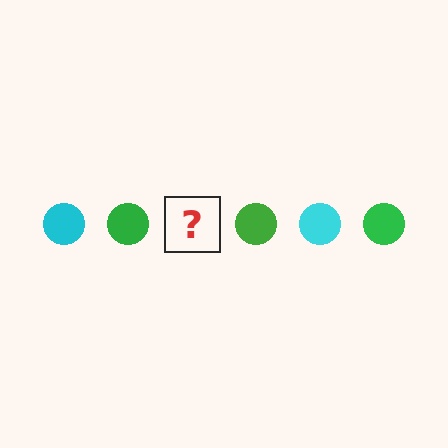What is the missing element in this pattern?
The missing element is a cyan circle.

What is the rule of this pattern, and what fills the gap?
The rule is that the pattern cycles through cyan, green circles. The gap should be filled with a cyan circle.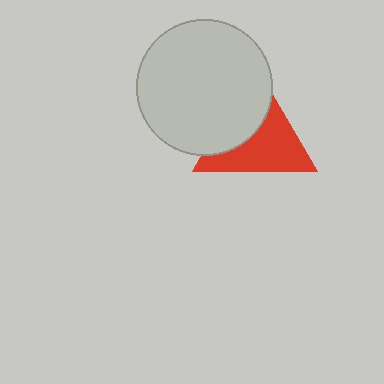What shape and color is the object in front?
The object in front is a light gray circle.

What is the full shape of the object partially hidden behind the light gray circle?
The partially hidden object is a red triangle.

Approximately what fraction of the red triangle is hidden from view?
Roughly 43% of the red triangle is hidden behind the light gray circle.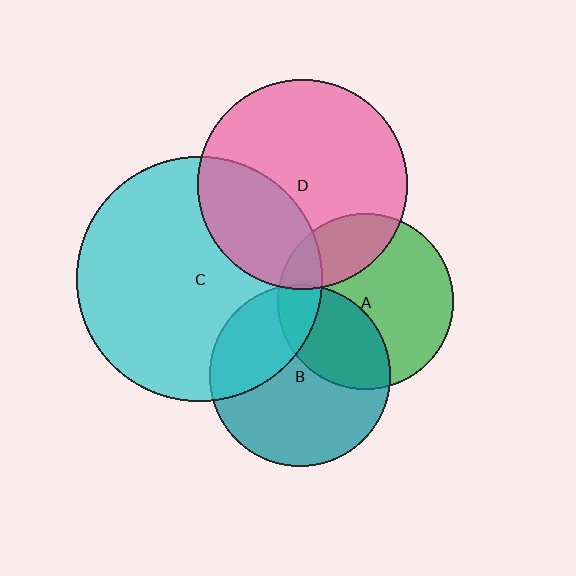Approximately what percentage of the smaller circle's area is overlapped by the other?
Approximately 35%.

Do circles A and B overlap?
Yes.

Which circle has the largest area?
Circle C (cyan).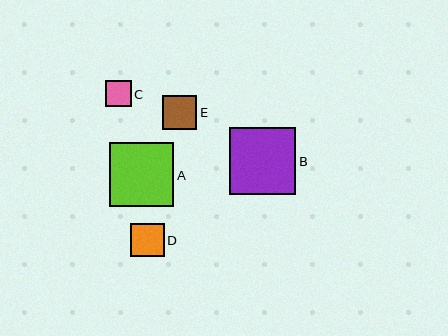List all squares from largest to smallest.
From largest to smallest: B, A, E, D, C.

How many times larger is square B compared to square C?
Square B is approximately 2.5 times the size of square C.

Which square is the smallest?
Square C is the smallest with a size of approximately 26 pixels.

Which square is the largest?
Square B is the largest with a size of approximately 67 pixels.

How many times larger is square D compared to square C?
Square D is approximately 1.3 times the size of square C.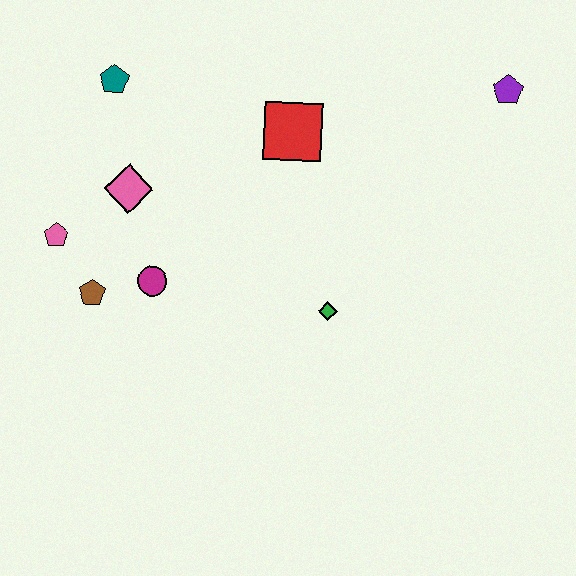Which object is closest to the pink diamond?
The pink pentagon is closest to the pink diamond.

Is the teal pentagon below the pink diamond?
No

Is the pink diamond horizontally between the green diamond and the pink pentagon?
Yes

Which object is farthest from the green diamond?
The teal pentagon is farthest from the green diamond.